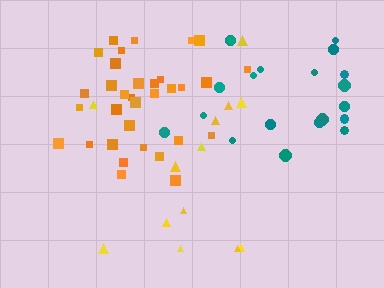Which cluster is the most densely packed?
Orange.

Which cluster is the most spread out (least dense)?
Yellow.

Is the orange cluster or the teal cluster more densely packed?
Orange.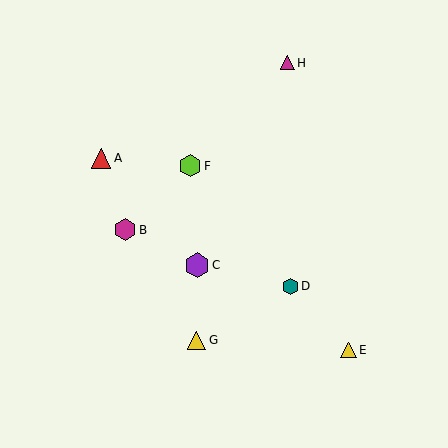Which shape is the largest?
The purple hexagon (labeled C) is the largest.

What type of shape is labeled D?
Shape D is a teal hexagon.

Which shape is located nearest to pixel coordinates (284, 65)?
The magenta triangle (labeled H) at (287, 63) is nearest to that location.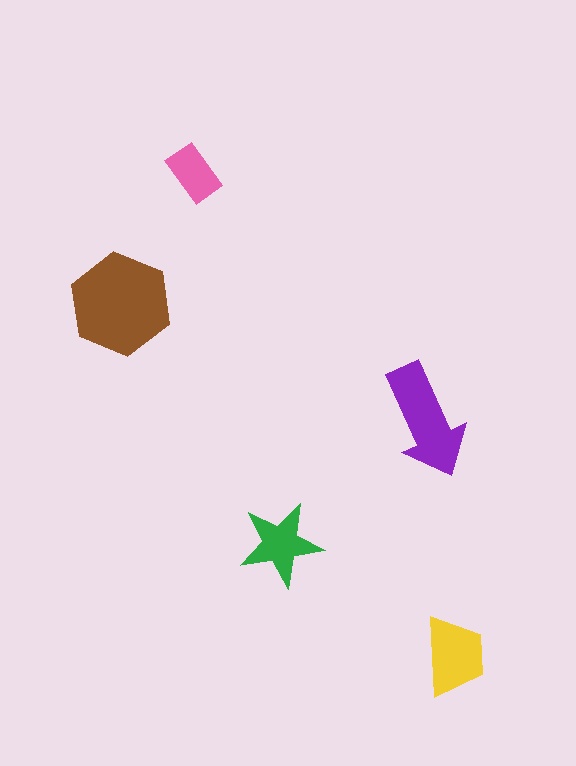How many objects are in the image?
There are 5 objects in the image.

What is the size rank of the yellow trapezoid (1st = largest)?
3rd.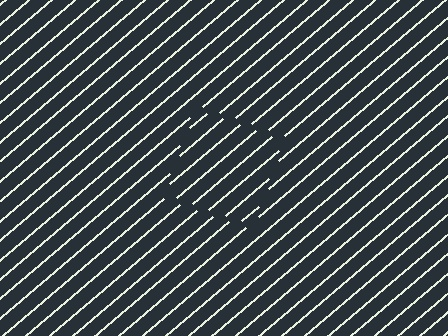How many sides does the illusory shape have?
4 sides — the line-ends trace a square.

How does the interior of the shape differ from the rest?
The interior of the shape contains the same grating, shifted by half a period — the contour is defined by the phase discontinuity where line-ends from the inner and outer gratings abut.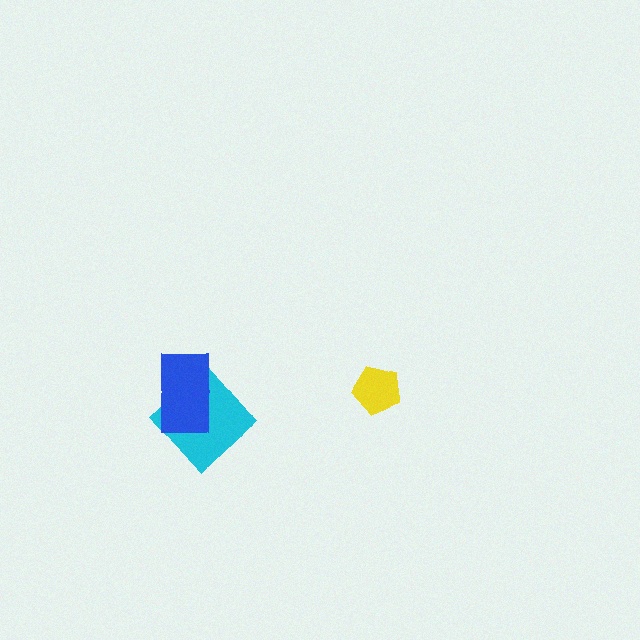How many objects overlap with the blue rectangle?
1 object overlaps with the blue rectangle.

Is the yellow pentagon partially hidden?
No, no other shape covers it.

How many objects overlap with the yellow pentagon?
0 objects overlap with the yellow pentagon.